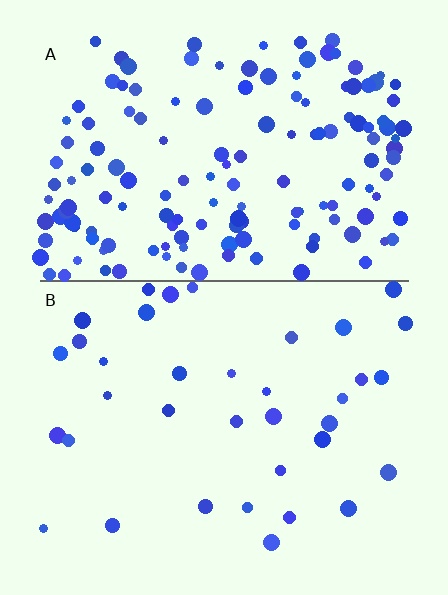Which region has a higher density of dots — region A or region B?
A (the top).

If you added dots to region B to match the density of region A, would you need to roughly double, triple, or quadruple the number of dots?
Approximately quadruple.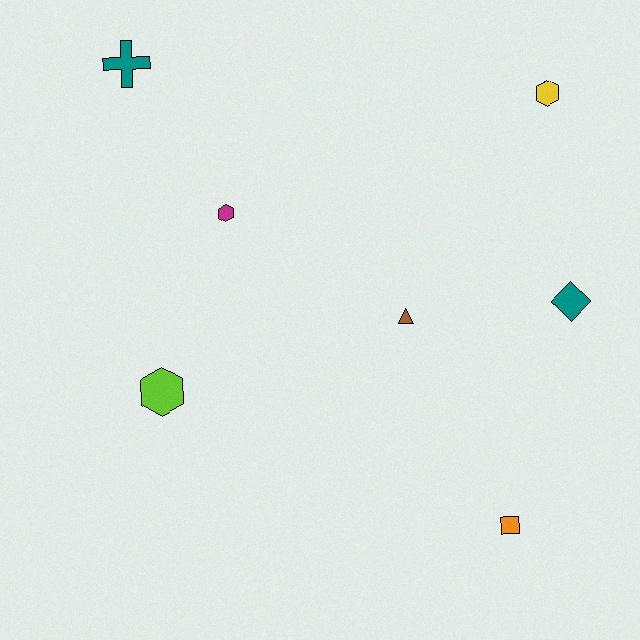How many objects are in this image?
There are 7 objects.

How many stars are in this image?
There are no stars.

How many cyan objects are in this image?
There are no cyan objects.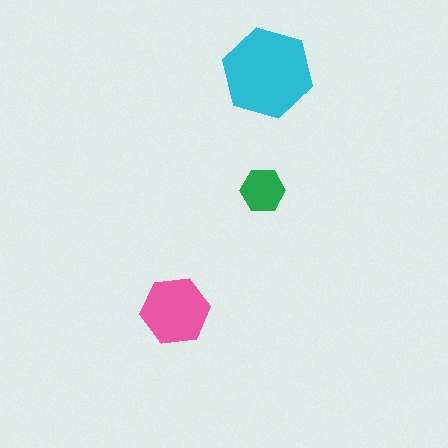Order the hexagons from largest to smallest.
the cyan one, the pink one, the green one.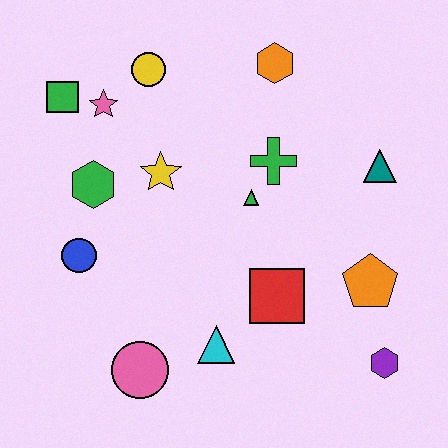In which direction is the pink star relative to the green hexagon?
The pink star is above the green hexagon.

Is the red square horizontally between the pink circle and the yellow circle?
No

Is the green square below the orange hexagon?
Yes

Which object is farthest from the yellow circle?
The purple hexagon is farthest from the yellow circle.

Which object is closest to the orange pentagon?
The purple hexagon is closest to the orange pentagon.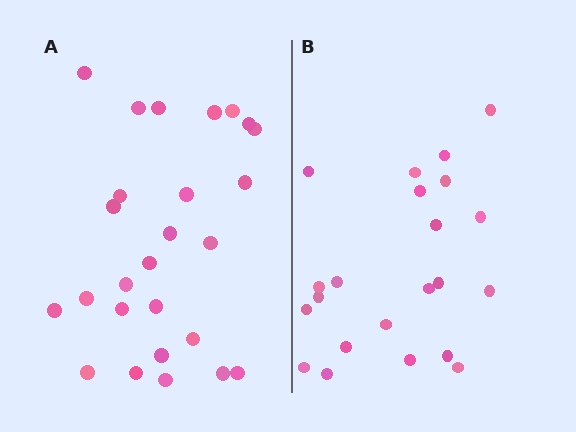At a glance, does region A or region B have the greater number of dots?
Region A (the left region) has more dots.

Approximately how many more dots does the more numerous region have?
Region A has about 4 more dots than region B.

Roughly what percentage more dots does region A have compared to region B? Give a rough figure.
About 20% more.